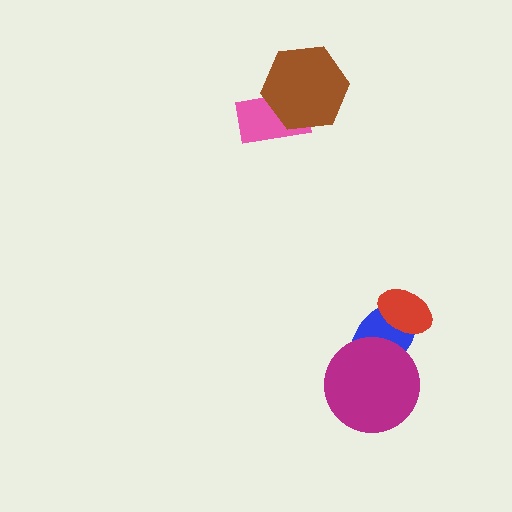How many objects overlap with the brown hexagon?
1 object overlaps with the brown hexagon.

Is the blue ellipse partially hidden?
Yes, it is partially covered by another shape.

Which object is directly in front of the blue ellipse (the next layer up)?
The red ellipse is directly in front of the blue ellipse.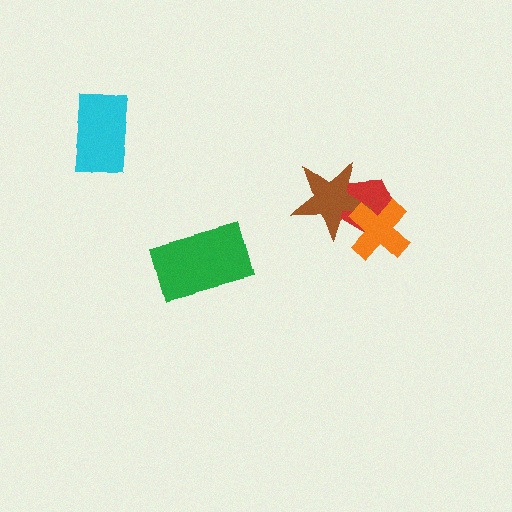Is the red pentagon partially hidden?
Yes, it is partially covered by another shape.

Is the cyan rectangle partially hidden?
No, no other shape covers it.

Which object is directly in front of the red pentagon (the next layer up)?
The brown star is directly in front of the red pentagon.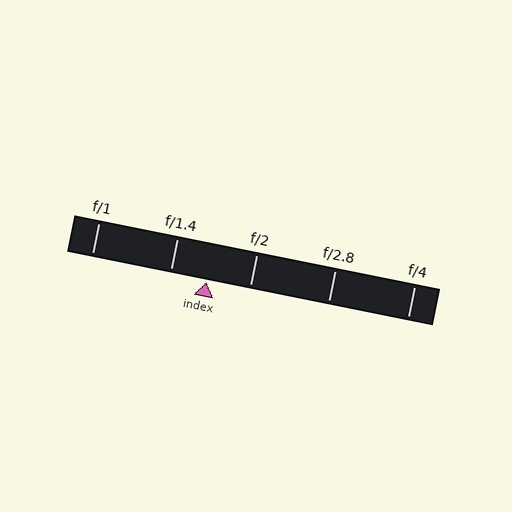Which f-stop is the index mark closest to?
The index mark is closest to f/1.4.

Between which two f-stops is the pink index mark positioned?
The index mark is between f/1.4 and f/2.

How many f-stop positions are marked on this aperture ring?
There are 5 f-stop positions marked.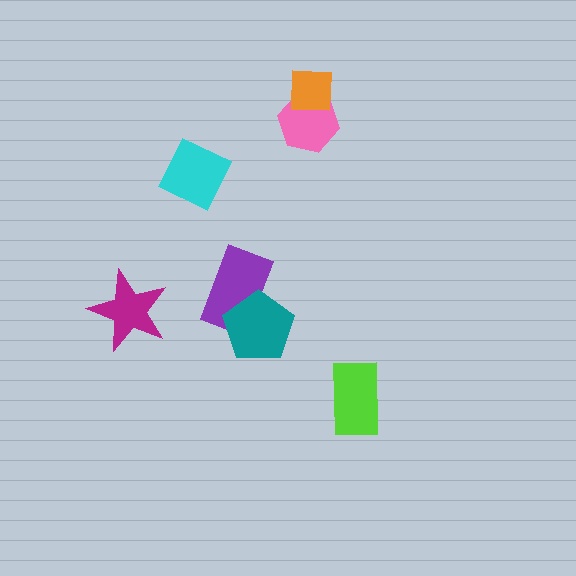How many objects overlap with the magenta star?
0 objects overlap with the magenta star.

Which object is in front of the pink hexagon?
The orange square is in front of the pink hexagon.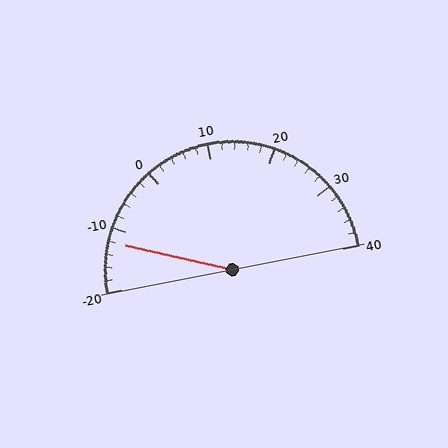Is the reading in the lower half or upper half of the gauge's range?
The reading is in the lower half of the range (-20 to 40).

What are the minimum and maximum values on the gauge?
The gauge ranges from -20 to 40.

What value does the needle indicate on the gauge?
The needle indicates approximately -12.